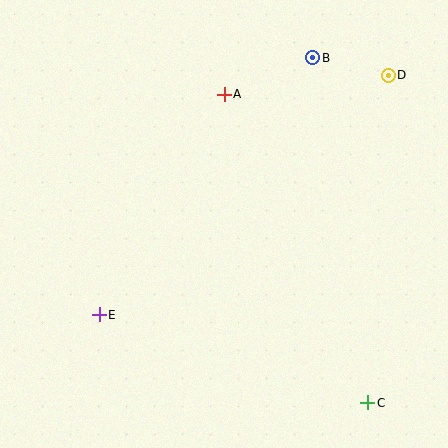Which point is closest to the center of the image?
Point A at (224, 94) is closest to the center.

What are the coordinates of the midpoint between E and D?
The midpoint between E and D is at (244, 195).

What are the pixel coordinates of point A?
Point A is at (224, 94).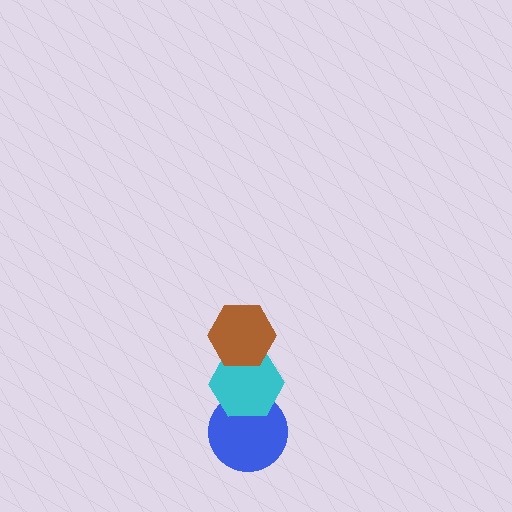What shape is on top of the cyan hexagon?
The brown hexagon is on top of the cyan hexagon.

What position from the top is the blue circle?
The blue circle is 3rd from the top.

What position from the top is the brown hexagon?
The brown hexagon is 1st from the top.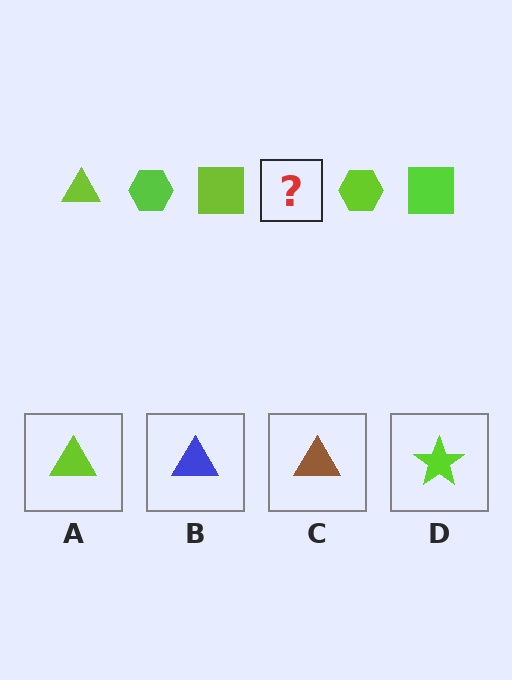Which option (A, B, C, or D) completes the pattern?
A.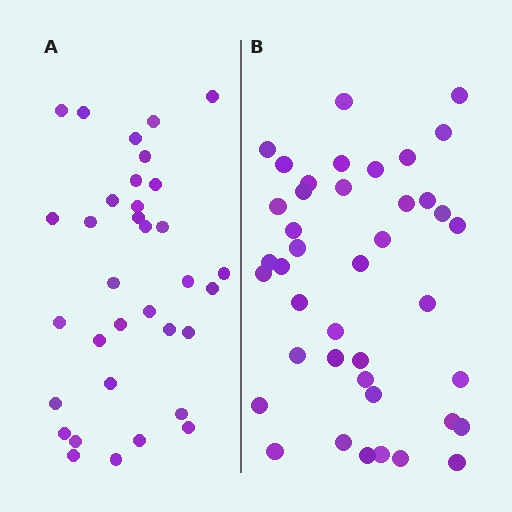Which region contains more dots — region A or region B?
Region B (the right region) has more dots.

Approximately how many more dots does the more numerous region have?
Region B has roughly 8 or so more dots than region A.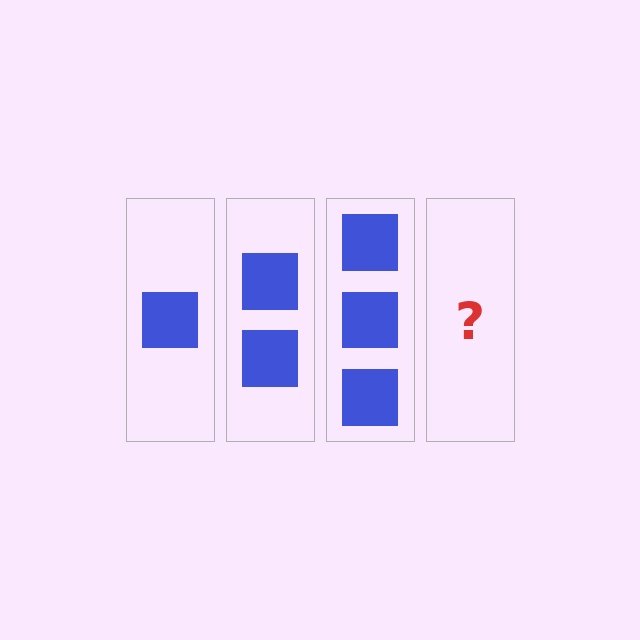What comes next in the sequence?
The next element should be 4 squares.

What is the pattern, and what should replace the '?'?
The pattern is that each step adds one more square. The '?' should be 4 squares.